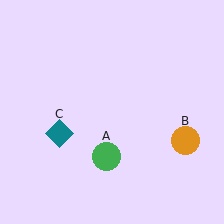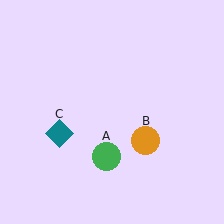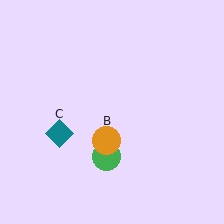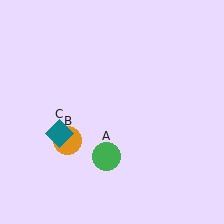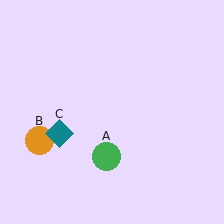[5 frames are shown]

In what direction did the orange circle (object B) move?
The orange circle (object B) moved left.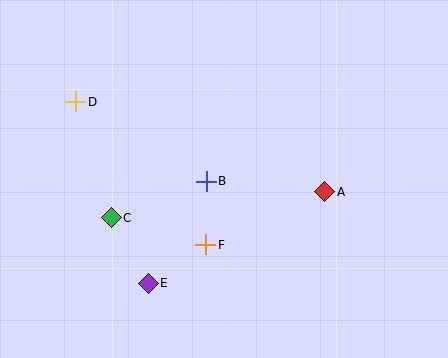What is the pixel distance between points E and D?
The distance between E and D is 196 pixels.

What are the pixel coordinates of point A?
Point A is at (325, 192).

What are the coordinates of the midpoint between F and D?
The midpoint between F and D is at (141, 173).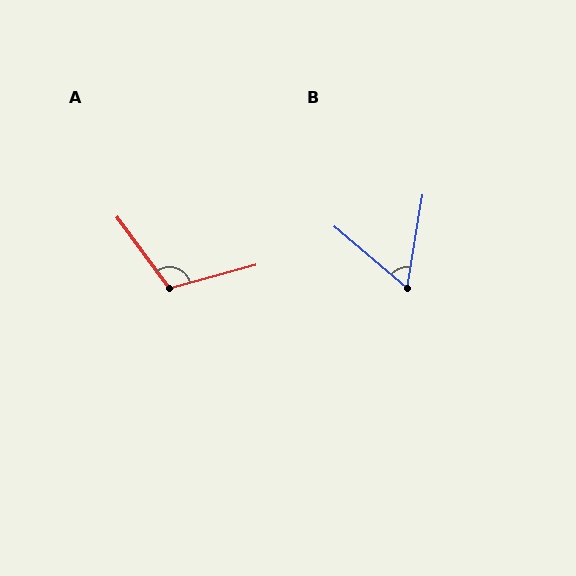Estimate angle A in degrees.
Approximately 111 degrees.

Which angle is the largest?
A, at approximately 111 degrees.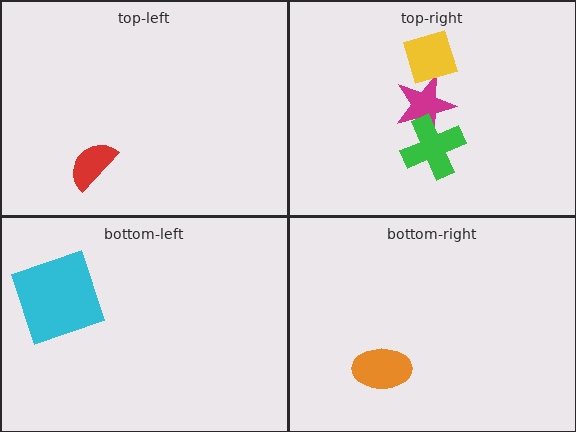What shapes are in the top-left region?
The red semicircle.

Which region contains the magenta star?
The top-right region.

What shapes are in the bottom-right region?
The orange ellipse.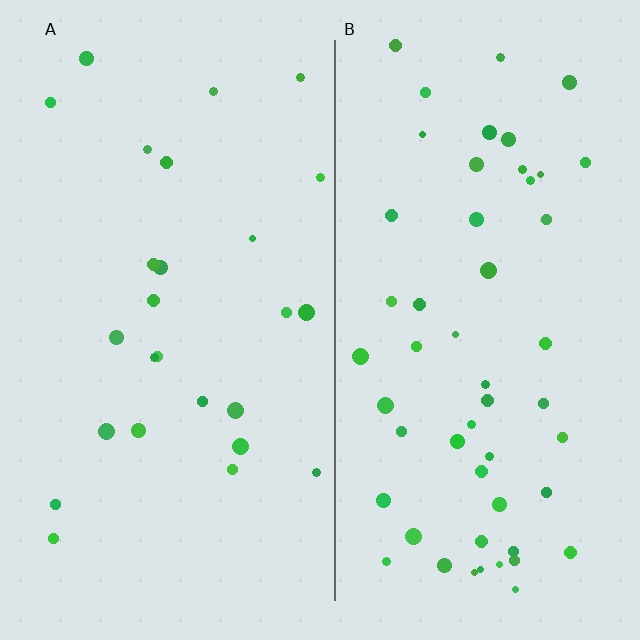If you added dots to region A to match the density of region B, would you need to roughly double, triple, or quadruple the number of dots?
Approximately double.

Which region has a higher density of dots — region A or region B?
B (the right).